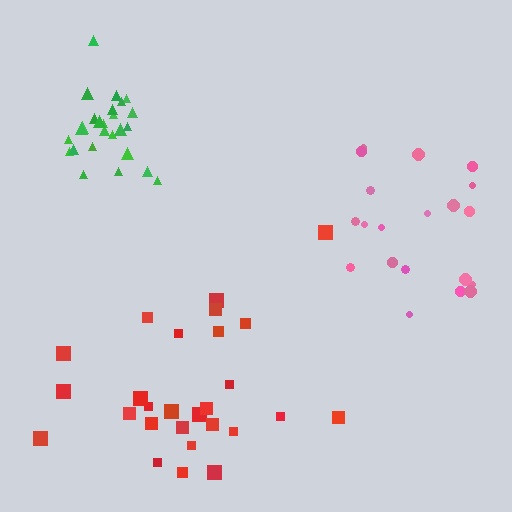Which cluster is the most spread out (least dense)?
Pink.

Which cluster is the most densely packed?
Green.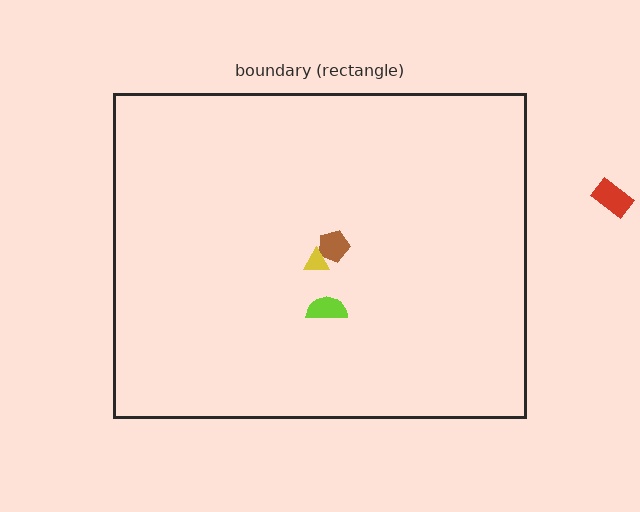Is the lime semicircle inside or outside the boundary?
Inside.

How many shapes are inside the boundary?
3 inside, 1 outside.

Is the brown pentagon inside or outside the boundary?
Inside.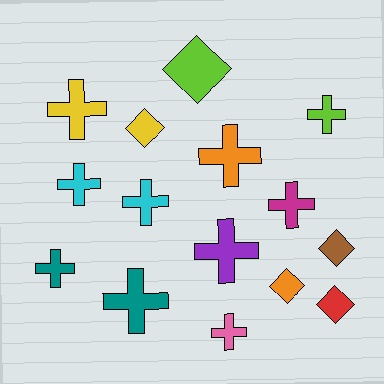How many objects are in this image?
There are 15 objects.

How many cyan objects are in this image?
There are 2 cyan objects.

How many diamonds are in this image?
There are 5 diamonds.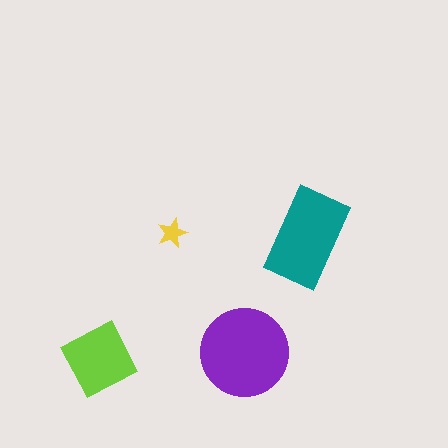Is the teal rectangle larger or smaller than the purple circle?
Smaller.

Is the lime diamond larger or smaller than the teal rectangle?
Smaller.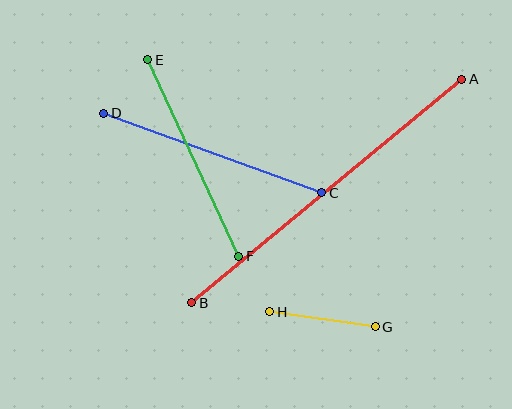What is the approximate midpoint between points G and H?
The midpoint is at approximately (322, 319) pixels.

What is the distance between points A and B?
The distance is approximately 351 pixels.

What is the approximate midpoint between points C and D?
The midpoint is at approximately (213, 153) pixels.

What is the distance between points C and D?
The distance is approximately 232 pixels.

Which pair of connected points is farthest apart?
Points A and B are farthest apart.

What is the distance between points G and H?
The distance is approximately 107 pixels.